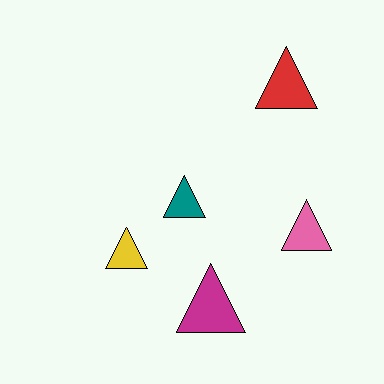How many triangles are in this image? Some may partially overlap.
There are 5 triangles.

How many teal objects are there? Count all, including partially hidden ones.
There is 1 teal object.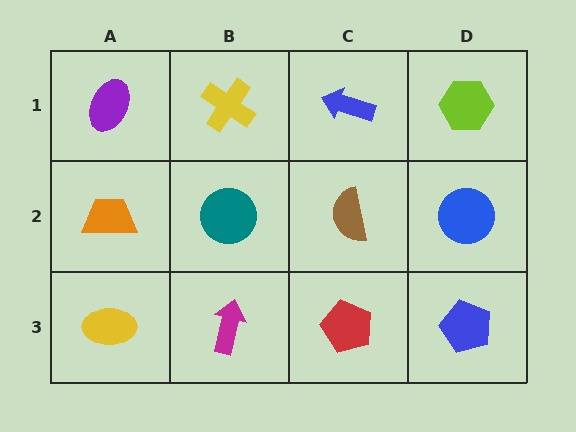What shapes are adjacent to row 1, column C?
A brown semicircle (row 2, column C), a yellow cross (row 1, column B), a lime hexagon (row 1, column D).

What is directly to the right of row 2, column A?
A teal circle.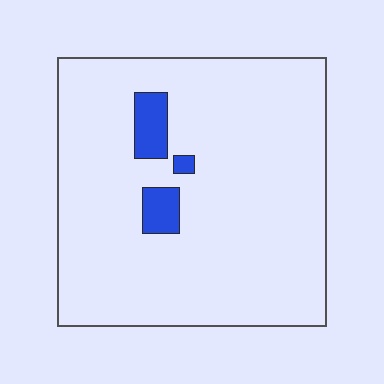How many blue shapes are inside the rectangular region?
3.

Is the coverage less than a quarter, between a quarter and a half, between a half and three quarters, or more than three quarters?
Less than a quarter.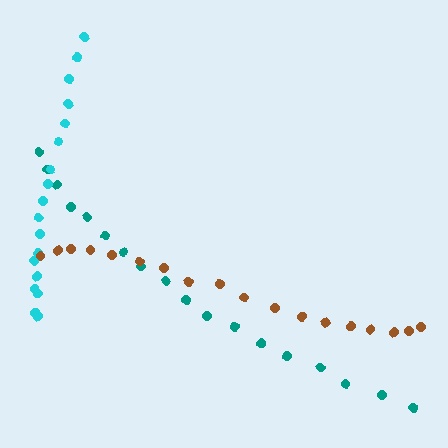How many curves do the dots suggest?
There are 3 distinct paths.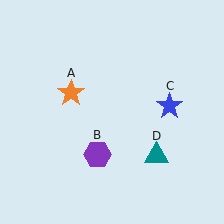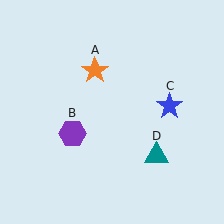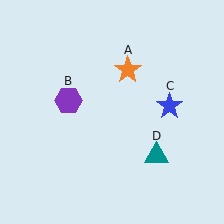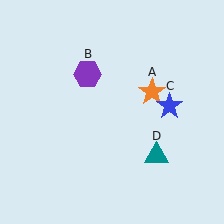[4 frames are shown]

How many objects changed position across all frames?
2 objects changed position: orange star (object A), purple hexagon (object B).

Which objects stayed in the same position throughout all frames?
Blue star (object C) and teal triangle (object D) remained stationary.